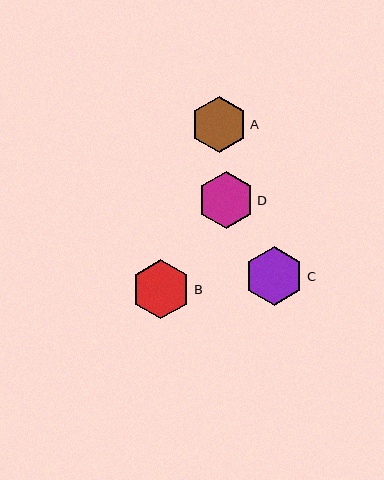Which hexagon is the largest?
Hexagon B is the largest with a size of approximately 59 pixels.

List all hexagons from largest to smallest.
From largest to smallest: B, C, D, A.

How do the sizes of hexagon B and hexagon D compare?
Hexagon B and hexagon D are approximately the same size.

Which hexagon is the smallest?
Hexagon A is the smallest with a size of approximately 56 pixels.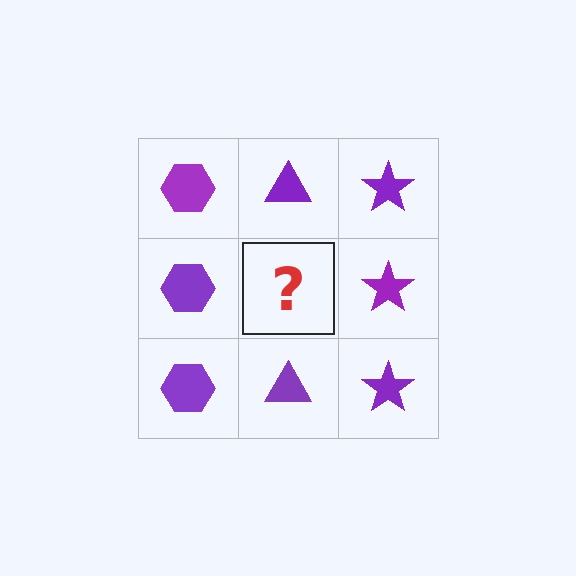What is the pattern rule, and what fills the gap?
The rule is that each column has a consistent shape. The gap should be filled with a purple triangle.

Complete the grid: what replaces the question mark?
The question mark should be replaced with a purple triangle.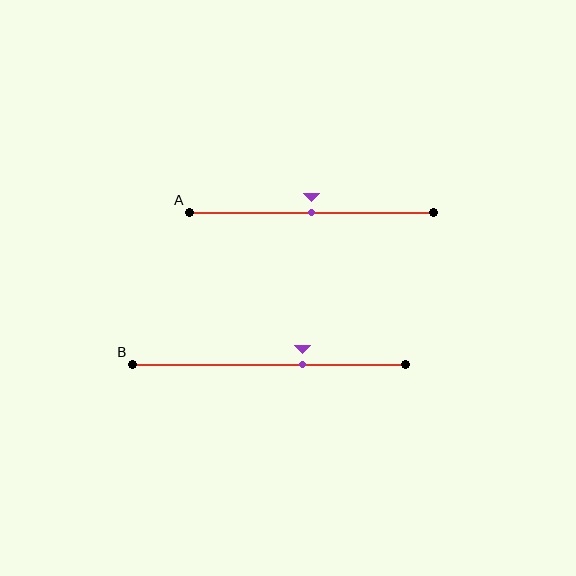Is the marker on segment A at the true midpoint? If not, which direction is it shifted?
Yes, the marker on segment A is at the true midpoint.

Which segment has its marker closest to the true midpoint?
Segment A has its marker closest to the true midpoint.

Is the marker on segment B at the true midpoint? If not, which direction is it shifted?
No, the marker on segment B is shifted to the right by about 12% of the segment length.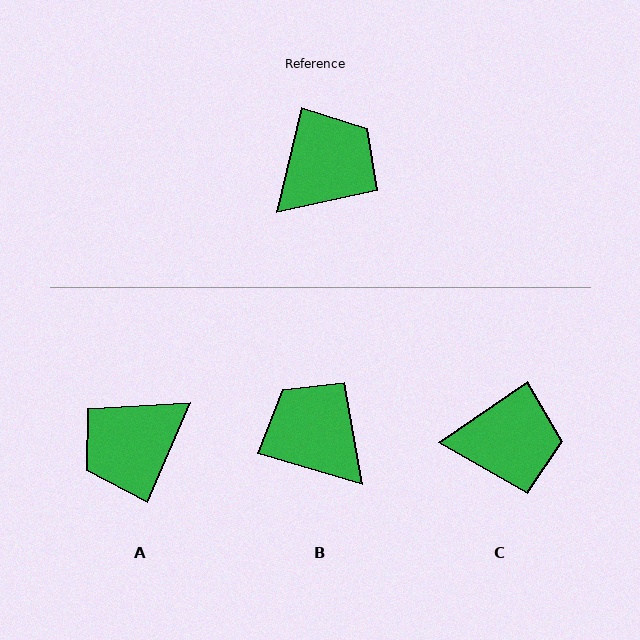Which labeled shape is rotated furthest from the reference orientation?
A, about 171 degrees away.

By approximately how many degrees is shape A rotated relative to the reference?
Approximately 171 degrees counter-clockwise.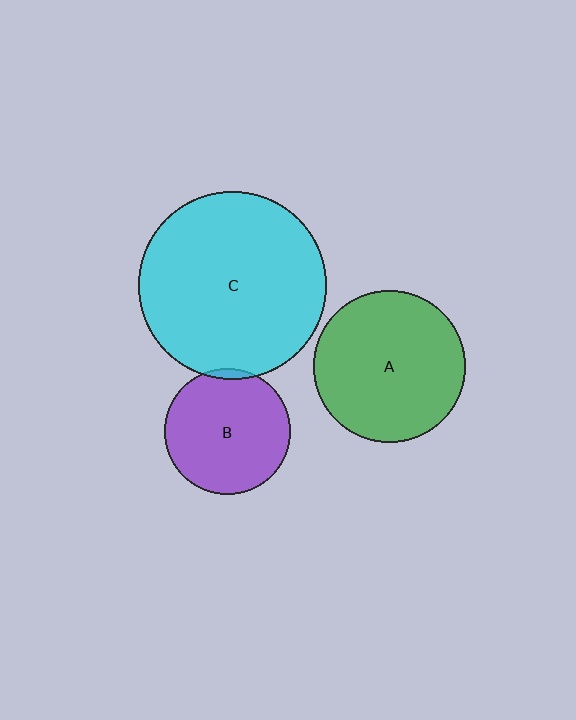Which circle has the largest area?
Circle C (cyan).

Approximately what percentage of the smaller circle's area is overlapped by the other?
Approximately 5%.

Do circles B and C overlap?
Yes.